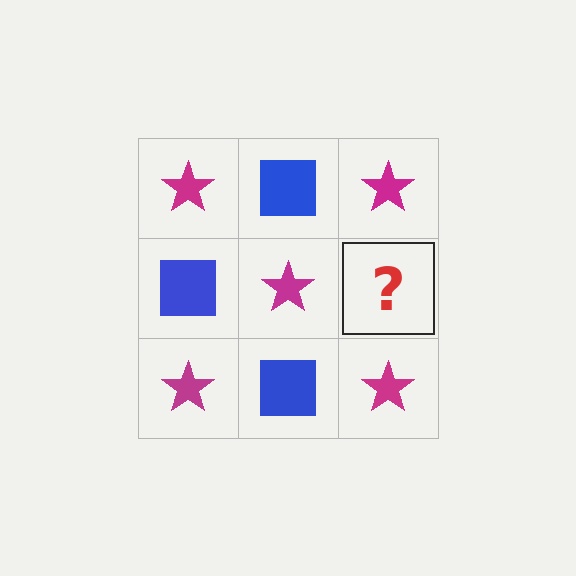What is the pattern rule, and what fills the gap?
The rule is that it alternates magenta star and blue square in a checkerboard pattern. The gap should be filled with a blue square.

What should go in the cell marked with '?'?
The missing cell should contain a blue square.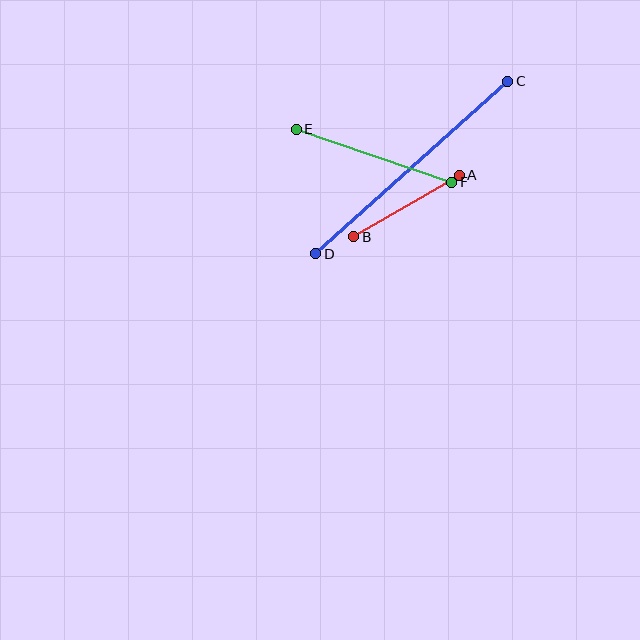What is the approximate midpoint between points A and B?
The midpoint is at approximately (407, 206) pixels.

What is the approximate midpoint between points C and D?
The midpoint is at approximately (412, 168) pixels.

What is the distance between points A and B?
The distance is approximately 122 pixels.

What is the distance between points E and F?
The distance is approximately 165 pixels.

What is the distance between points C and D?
The distance is approximately 259 pixels.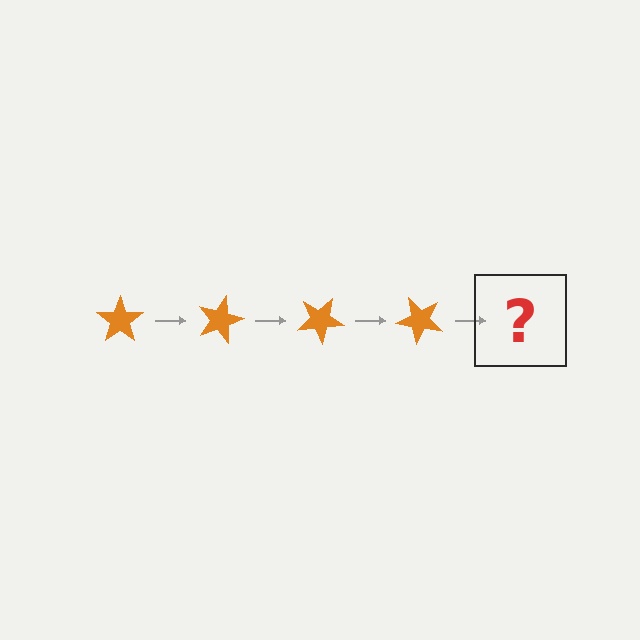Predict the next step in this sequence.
The next step is an orange star rotated 60 degrees.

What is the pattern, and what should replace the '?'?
The pattern is that the star rotates 15 degrees each step. The '?' should be an orange star rotated 60 degrees.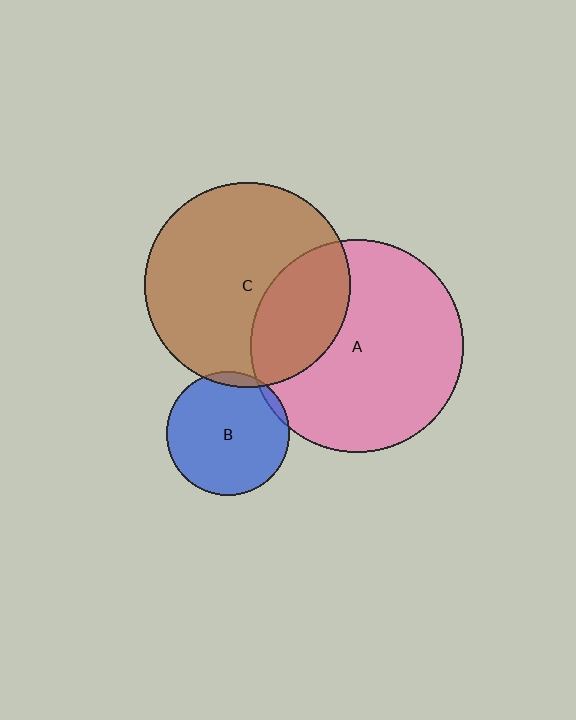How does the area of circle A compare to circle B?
Approximately 3.0 times.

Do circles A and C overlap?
Yes.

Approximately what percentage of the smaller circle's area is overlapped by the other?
Approximately 30%.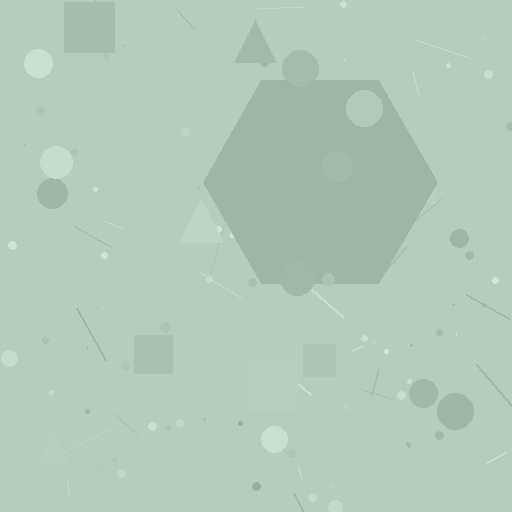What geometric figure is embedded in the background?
A hexagon is embedded in the background.